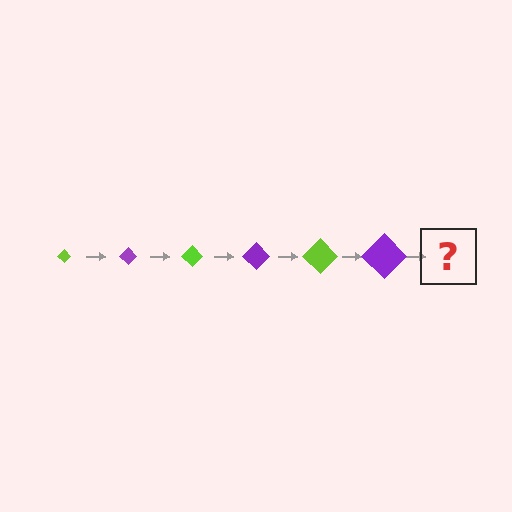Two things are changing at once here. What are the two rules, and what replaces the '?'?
The two rules are that the diamond grows larger each step and the color cycles through lime and purple. The '?' should be a lime diamond, larger than the previous one.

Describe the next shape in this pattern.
It should be a lime diamond, larger than the previous one.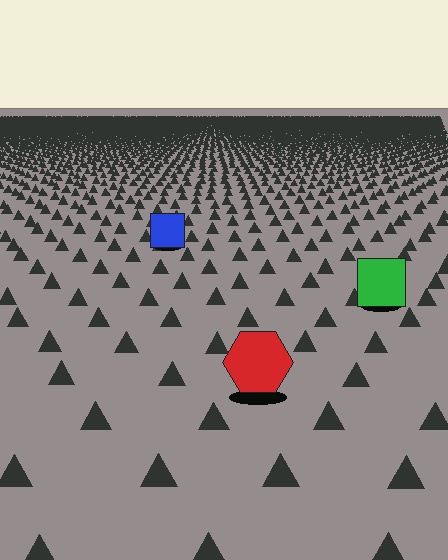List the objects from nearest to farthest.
From nearest to farthest: the red hexagon, the green square, the blue square.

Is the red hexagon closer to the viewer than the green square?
Yes. The red hexagon is closer — you can tell from the texture gradient: the ground texture is coarser near it.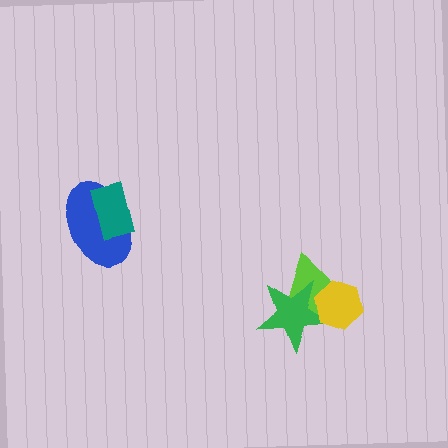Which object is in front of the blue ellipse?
The teal rectangle is in front of the blue ellipse.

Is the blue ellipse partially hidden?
Yes, it is partially covered by another shape.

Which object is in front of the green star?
The yellow hexagon is in front of the green star.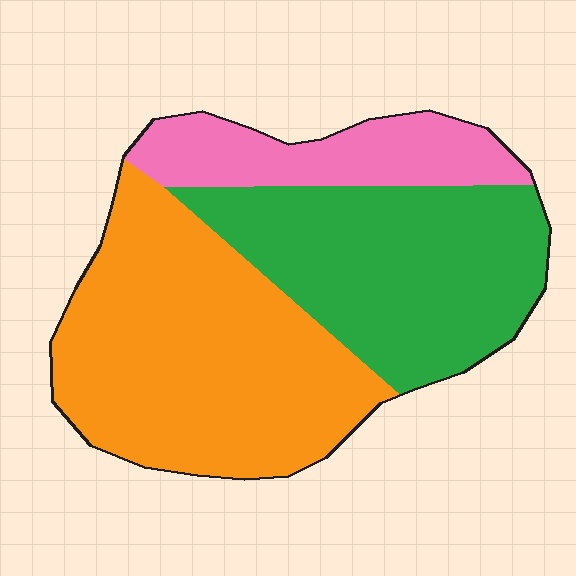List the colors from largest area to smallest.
From largest to smallest: orange, green, pink.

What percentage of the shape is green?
Green covers around 35% of the shape.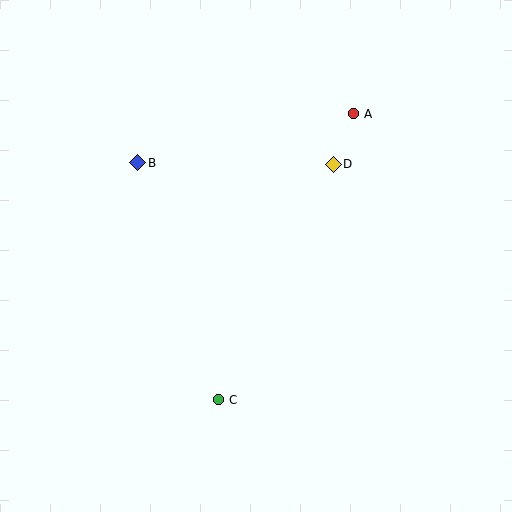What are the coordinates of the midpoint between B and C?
The midpoint between B and C is at (178, 281).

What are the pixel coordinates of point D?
Point D is at (333, 164).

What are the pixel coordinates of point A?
Point A is at (354, 114).